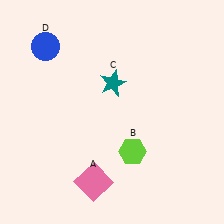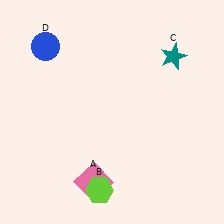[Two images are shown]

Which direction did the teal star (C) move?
The teal star (C) moved right.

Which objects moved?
The objects that moved are: the lime hexagon (B), the teal star (C).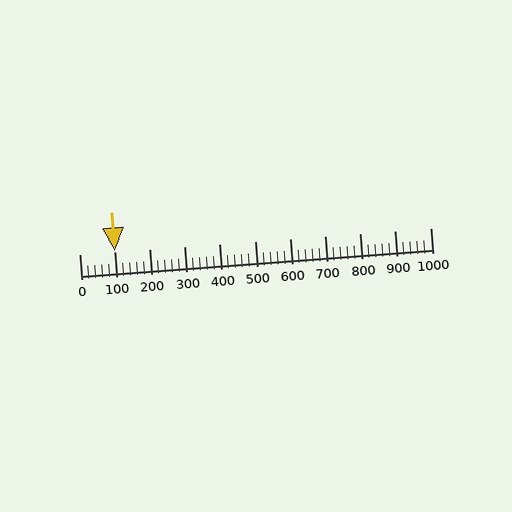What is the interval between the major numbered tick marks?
The major tick marks are spaced 100 units apart.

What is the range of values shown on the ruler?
The ruler shows values from 0 to 1000.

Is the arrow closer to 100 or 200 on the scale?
The arrow is closer to 100.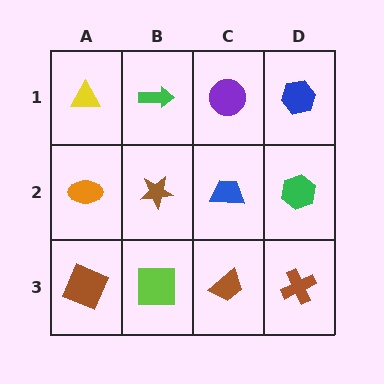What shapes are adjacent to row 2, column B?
A green arrow (row 1, column B), a lime square (row 3, column B), an orange ellipse (row 2, column A), a blue trapezoid (row 2, column C).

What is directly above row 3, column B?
A brown star.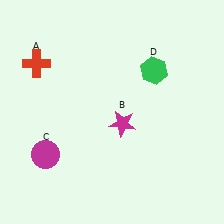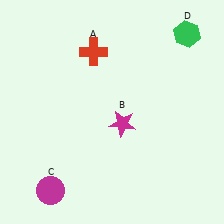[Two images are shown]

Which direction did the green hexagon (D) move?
The green hexagon (D) moved up.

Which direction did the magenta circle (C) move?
The magenta circle (C) moved down.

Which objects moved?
The objects that moved are: the red cross (A), the magenta circle (C), the green hexagon (D).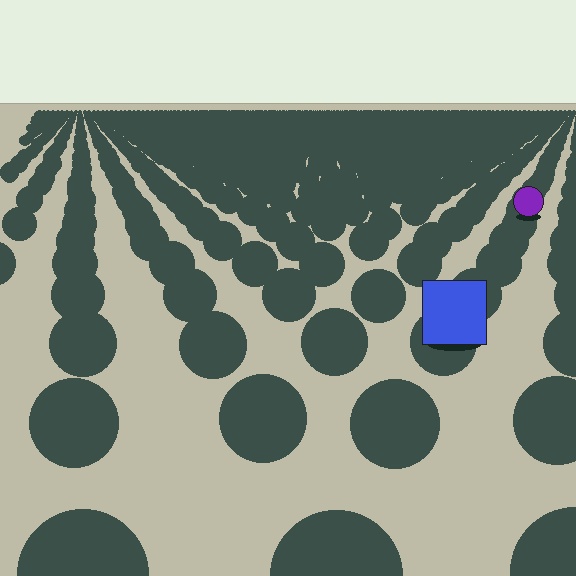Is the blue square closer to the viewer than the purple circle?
Yes. The blue square is closer — you can tell from the texture gradient: the ground texture is coarser near it.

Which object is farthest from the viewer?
The purple circle is farthest from the viewer. It appears smaller and the ground texture around it is denser.